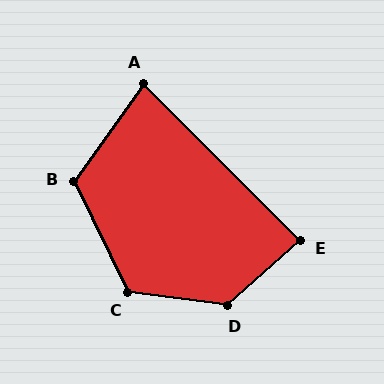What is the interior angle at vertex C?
Approximately 124 degrees (obtuse).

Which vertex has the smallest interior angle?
A, at approximately 81 degrees.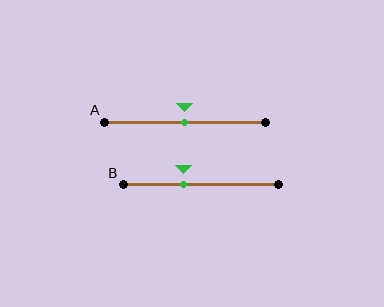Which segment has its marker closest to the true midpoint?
Segment A has its marker closest to the true midpoint.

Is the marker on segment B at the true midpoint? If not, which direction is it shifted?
No, the marker on segment B is shifted to the left by about 11% of the segment length.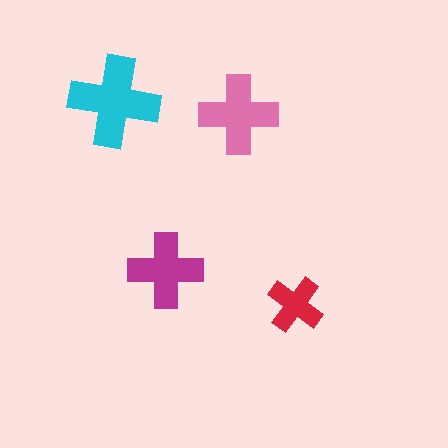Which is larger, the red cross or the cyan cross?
The cyan one.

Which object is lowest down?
The red cross is bottommost.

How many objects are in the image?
There are 4 objects in the image.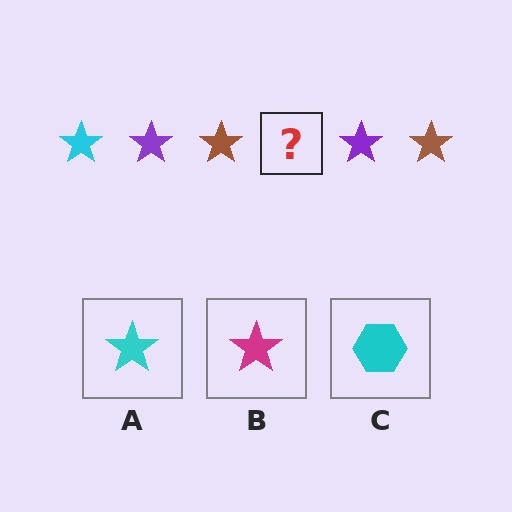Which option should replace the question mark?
Option A.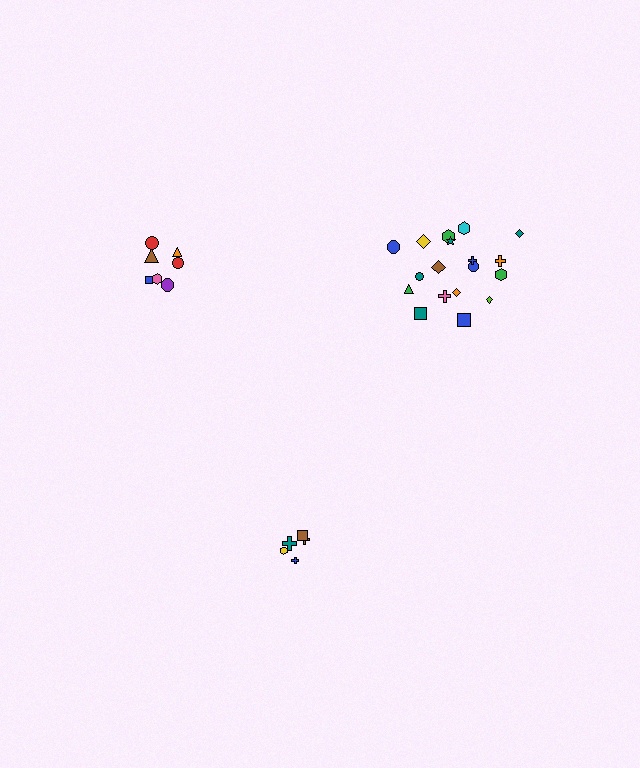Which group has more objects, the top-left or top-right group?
The top-right group.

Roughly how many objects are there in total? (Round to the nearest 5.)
Roughly 30 objects in total.